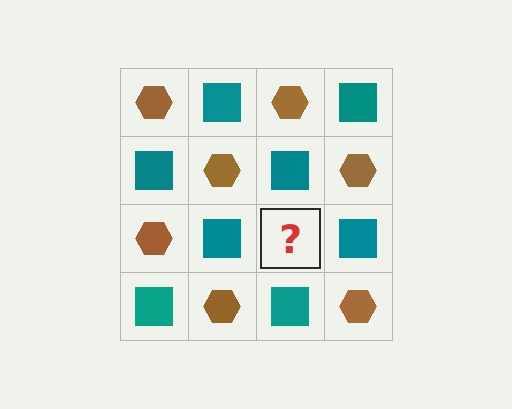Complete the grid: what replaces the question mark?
The question mark should be replaced with a brown hexagon.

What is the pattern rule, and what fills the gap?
The rule is that it alternates brown hexagon and teal square in a checkerboard pattern. The gap should be filled with a brown hexagon.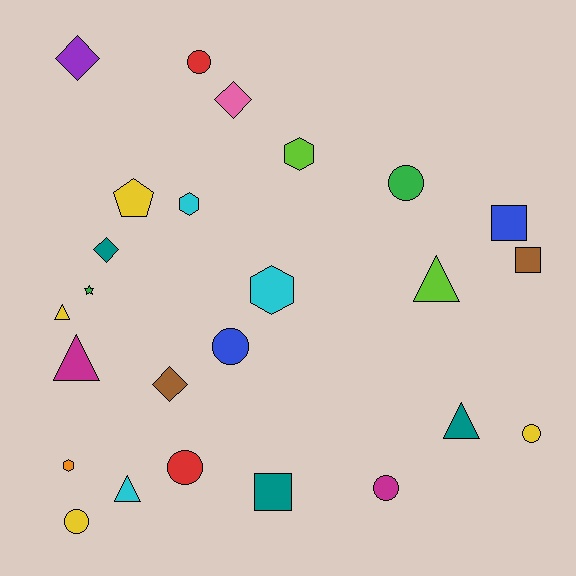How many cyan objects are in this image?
There are 3 cyan objects.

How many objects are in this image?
There are 25 objects.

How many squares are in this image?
There are 3 squares.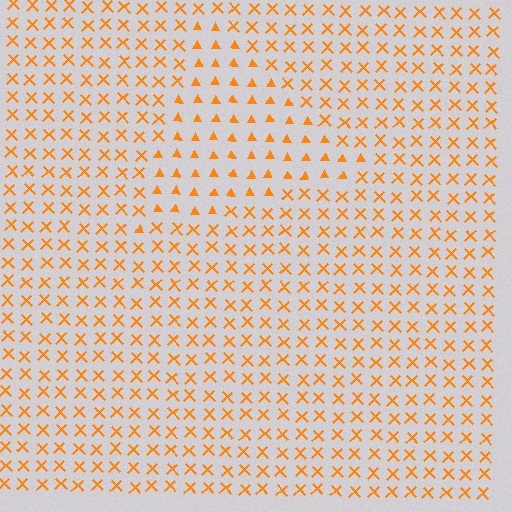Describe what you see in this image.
The image is filled with small orange elements arranged in a uniform grid. A triangle-shaped region contains triangles, while the surrounding area contains X marks. The boundary is defined purely by the change in element shape.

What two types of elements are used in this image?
The image uses triangles inside the triangle region and X marks outside it.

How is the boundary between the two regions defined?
The boundary is defined by a change in element shape: triangles inside vs. X marks outside. All elements share the same color and spacing.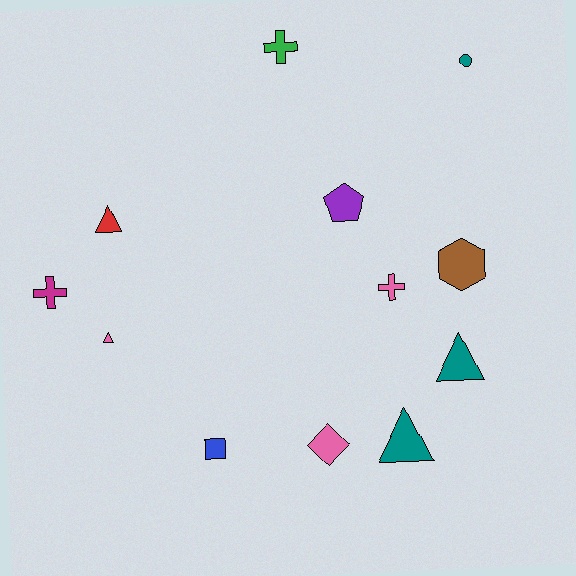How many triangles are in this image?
There are 4 triangles.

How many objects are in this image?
There are 12 objects.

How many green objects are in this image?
There is 1 green object.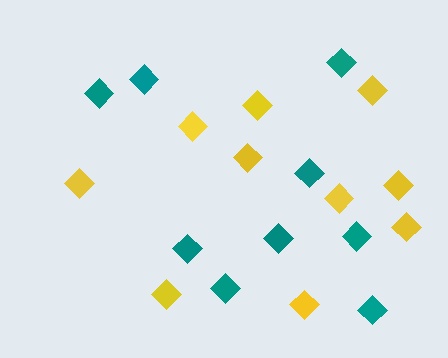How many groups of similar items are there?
There are 2 groups: one group of yellow diamonds (10) and one group of teal diamonds (9).